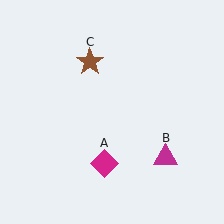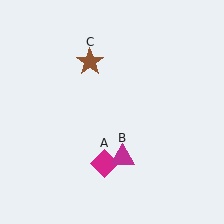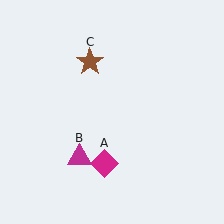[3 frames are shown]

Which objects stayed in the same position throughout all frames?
Magenta diamond (object A) and brown star (object C) remained stationary.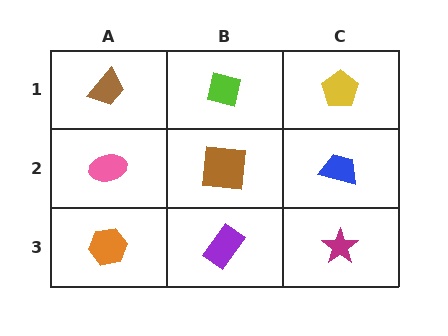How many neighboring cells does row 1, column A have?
2.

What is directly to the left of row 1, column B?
A brown trapezoid.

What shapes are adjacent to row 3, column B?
A brown square (row 2, column B), an orange hexagon (row 3, column A), a magenta star (row 3, column C).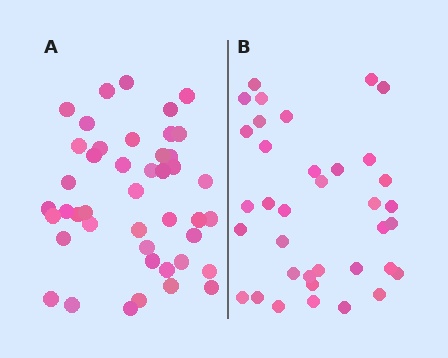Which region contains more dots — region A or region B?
Region A (the left region) has more dots.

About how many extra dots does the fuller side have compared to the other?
Region A has roughly 8 or so more dots than region B.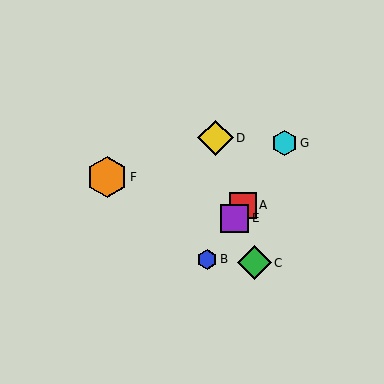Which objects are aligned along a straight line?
Objects A, B, E, G are aligned along a straight line.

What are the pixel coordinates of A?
Object A is at (243, 205).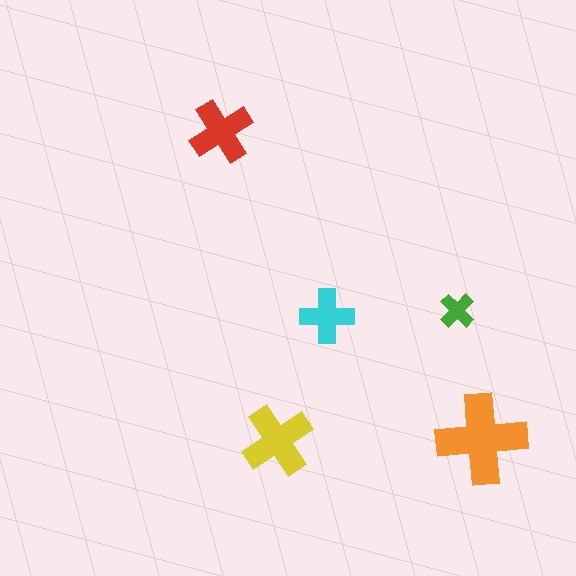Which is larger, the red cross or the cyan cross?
The red one.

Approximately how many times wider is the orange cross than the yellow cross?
About 1.5 times wider.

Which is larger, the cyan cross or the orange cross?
The orange one.